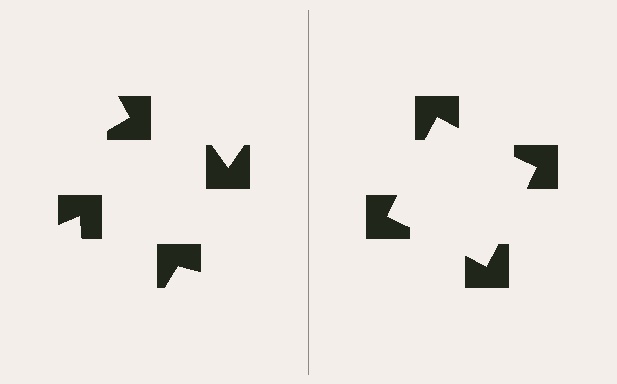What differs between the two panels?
The notched squares are positioned identically on both sides; only the wedge orientations differ. On the right they align to a square; on the left they are misaligned.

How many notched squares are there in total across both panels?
8 — 4 on each side.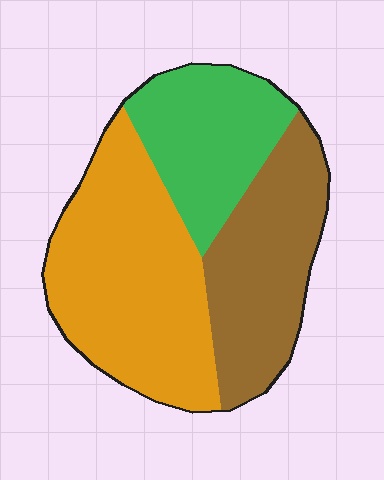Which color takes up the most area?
Orange, at roughly 45%.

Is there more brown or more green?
Brown.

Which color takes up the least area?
Green, at roughly 25%.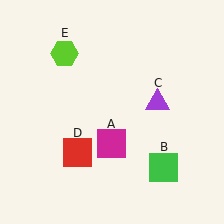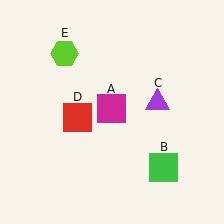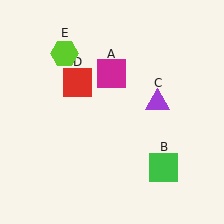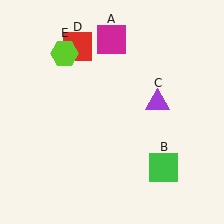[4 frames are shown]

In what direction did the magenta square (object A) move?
The magenta square (object A) moved up.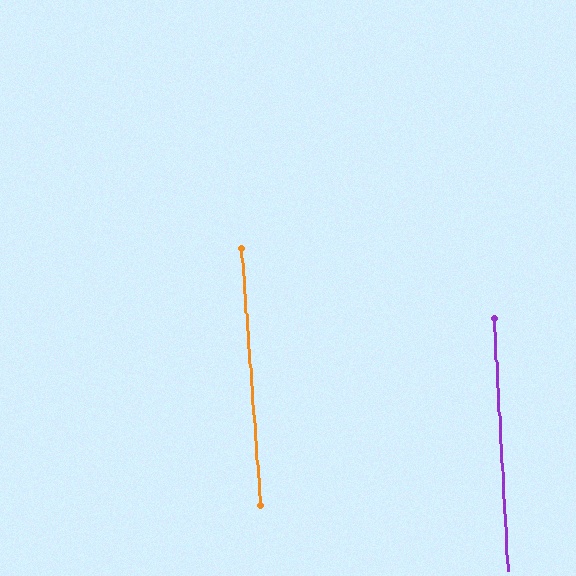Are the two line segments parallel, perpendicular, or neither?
Parallel — their directions differ by only 1.0°.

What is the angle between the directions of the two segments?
Approximately 1 degree.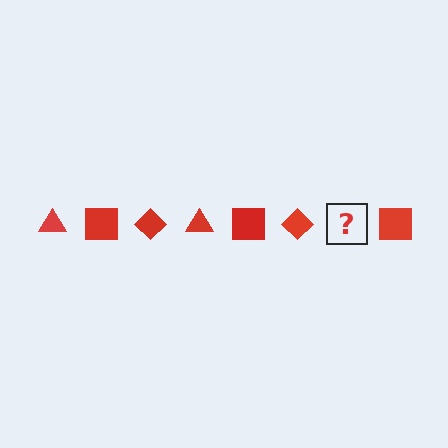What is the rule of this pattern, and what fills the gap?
The rule is that the pattern cycles through triangle, square, diamond shapes in red. The gap should be filled with a red triangle.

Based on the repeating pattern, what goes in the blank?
The blank should be a red triangle.